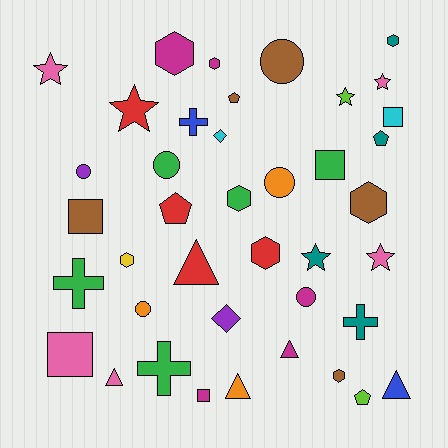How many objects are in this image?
There are 40 objects.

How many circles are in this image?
There are 6 circles.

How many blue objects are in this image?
There are 2 blue objects.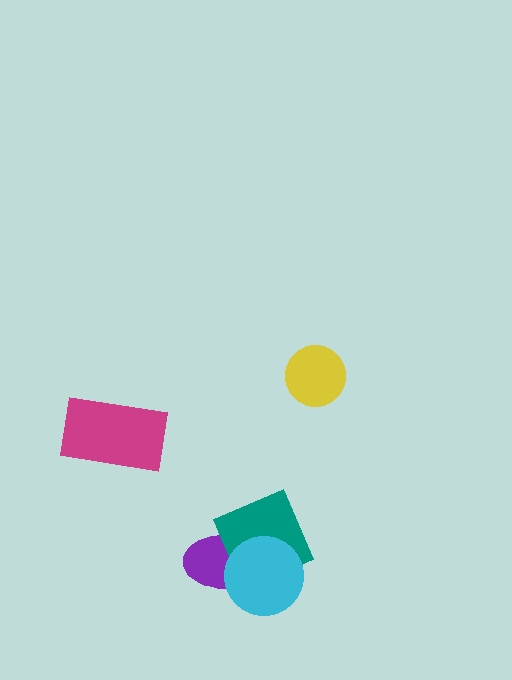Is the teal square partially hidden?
Yes, it is partially covered by another shape.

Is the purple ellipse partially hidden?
Yes, it is partially covered by another shape.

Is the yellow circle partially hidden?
No, no other shape covers it.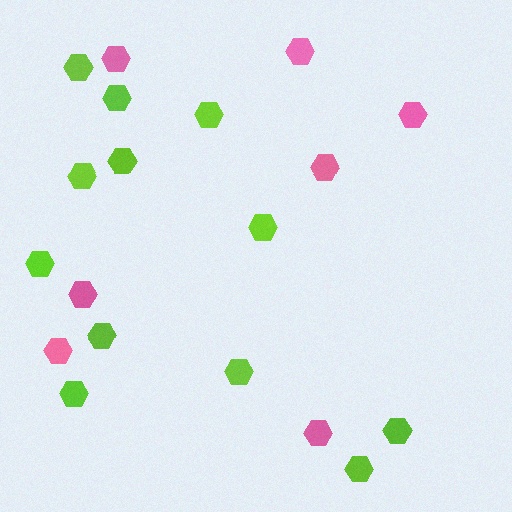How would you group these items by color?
There are 2 groups: one group of lime hexagons (12) and one group of pink hexagons (7).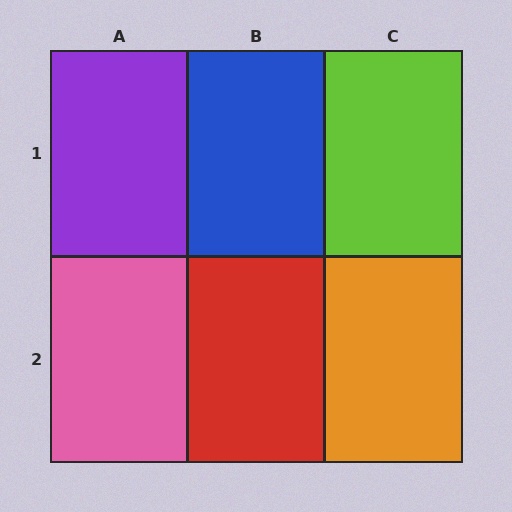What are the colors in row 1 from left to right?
Purple, blue, lime.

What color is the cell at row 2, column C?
Orange.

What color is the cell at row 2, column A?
Pink.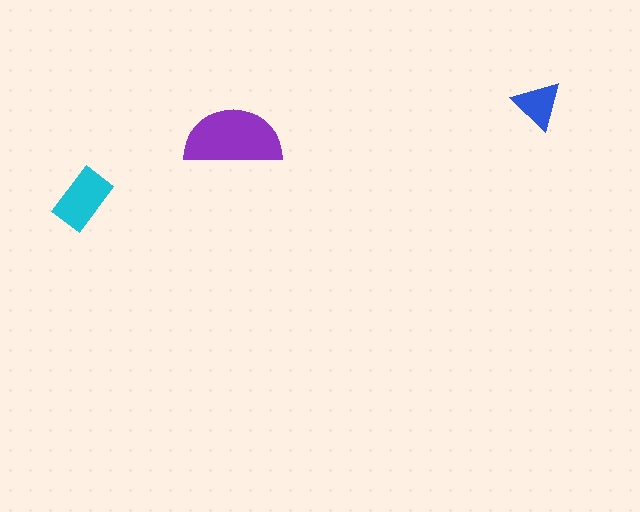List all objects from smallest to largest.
The blue triangle, the cyan rectangle, the purple semicircle.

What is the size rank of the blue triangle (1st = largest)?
3rd.